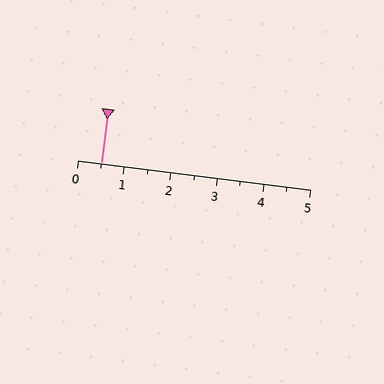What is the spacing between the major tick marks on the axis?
The major ticks are spaced 1 apart.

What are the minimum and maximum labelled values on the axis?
The axis runs from 0 to 5.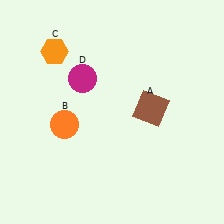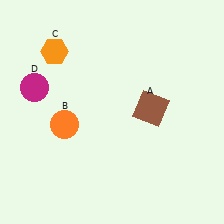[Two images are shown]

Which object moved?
The magenta circle (D) moved left.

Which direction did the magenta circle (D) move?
The magenta circle (D) moved left.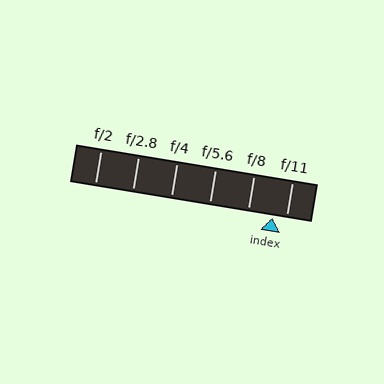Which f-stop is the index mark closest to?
The index mark is closest to f/11.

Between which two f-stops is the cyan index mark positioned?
The index mark is between f/8 and f/11.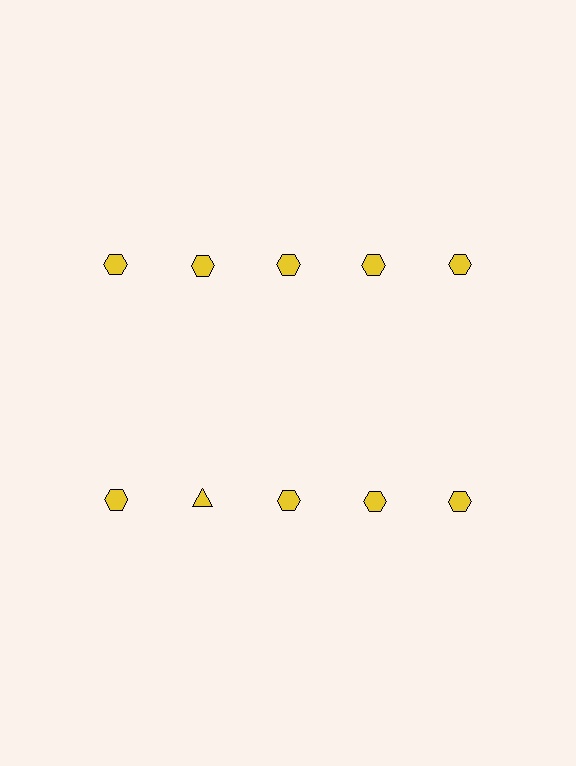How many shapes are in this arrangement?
There are 10 shapes arranged in a grid pattern.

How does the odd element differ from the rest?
It has a different shape: triangle instead of hexagon.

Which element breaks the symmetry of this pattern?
The yellow triangle in the second row, second from left column breaks the symmetry. All other shapes are yellow hexagons.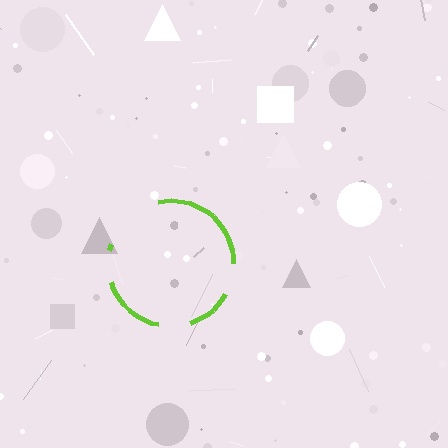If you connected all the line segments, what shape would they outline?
They would outline a circle.